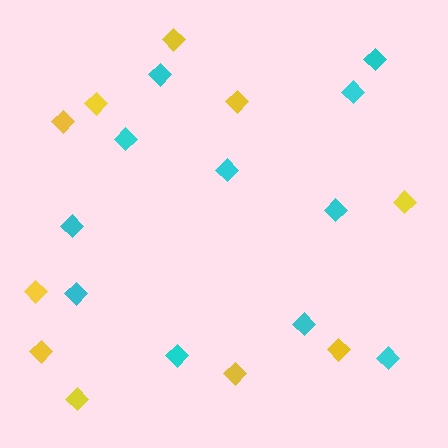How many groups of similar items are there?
There are 2 groups: one group of cyan diamonds (11) and one group of yellow diamonds (10).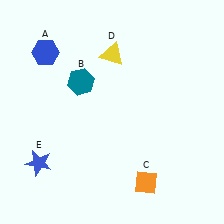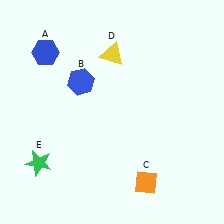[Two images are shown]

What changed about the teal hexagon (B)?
In Image 1, B is teal. In Image 2, it changed to blue.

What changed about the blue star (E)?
In Image 1, E is blue. In Image 2, it changed to green.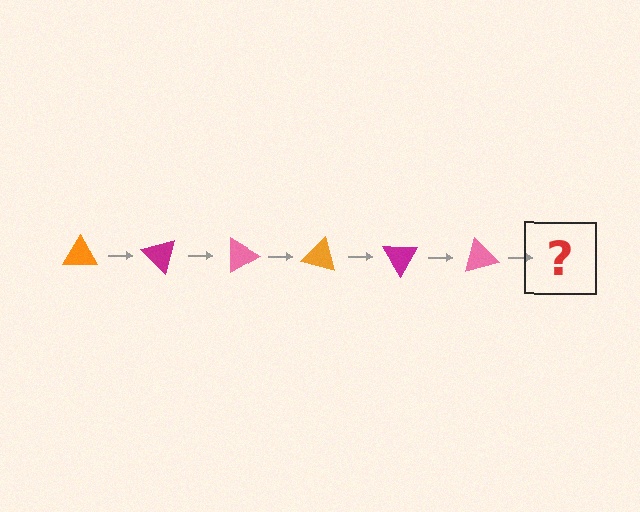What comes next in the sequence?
The next element should be an orange triangle, rotated 270 degrees from the start.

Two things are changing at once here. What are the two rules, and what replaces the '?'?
The two rules are that it rotates 45 degrees each step and the color cycles through orange, magenta, and pink. The '?' should be an orange triangle, rotated 270 degrees from the start.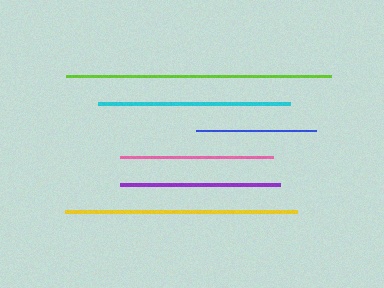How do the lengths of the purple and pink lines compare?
The purple and pink lines are approximately the same length.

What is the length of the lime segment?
The lime segment is approximately 265 pixels long.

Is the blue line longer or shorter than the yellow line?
The yellow line is longer than the blue line.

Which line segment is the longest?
The lime line is the longest at approximately 265 pixels.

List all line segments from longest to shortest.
From longest to shortest: lime, yellow, cyan, purple, pink, blue.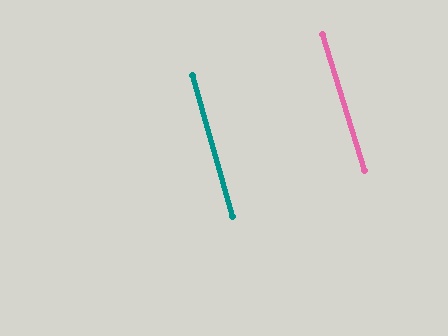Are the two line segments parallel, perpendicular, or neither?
Parallel — their directions differ by only 1.4°.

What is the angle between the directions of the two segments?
Approximately 1 degree.